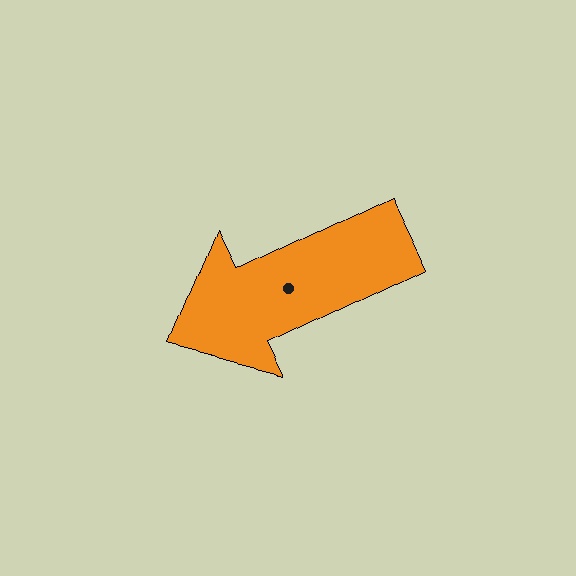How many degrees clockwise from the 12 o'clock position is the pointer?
Approximately 244 degrees.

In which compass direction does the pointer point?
Southwest.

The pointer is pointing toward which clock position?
Roughly 8 o'clock.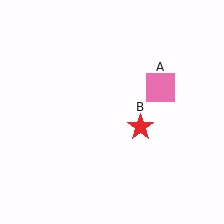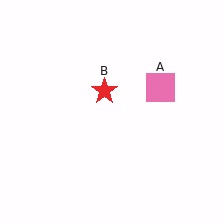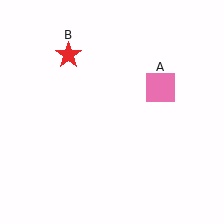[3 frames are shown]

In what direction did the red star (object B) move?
The red star (object B) moved up and to the left.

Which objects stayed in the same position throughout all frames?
Pink square (object A) remained stationary.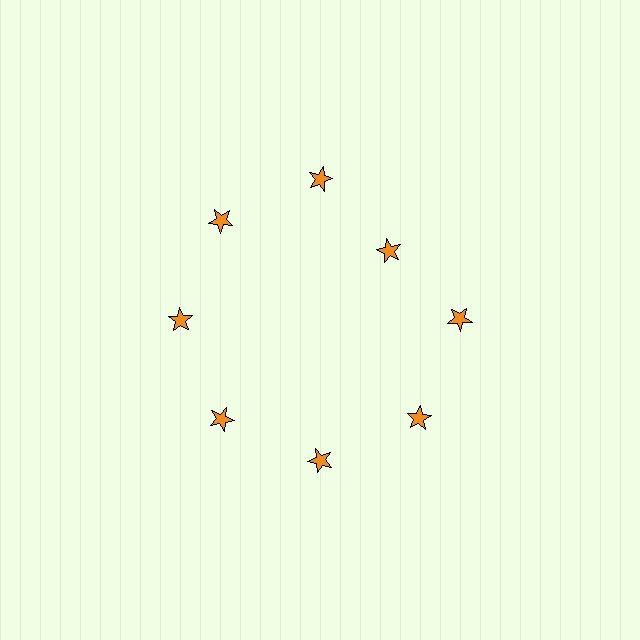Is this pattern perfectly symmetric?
No. The 8 orange stars are arranged in a ring, but one element near the 2 o'clock position is pulled inward toward the center, breaking the 8-fold rotational symmetry.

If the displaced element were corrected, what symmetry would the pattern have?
It would have 8-fold rotational symmetry — the pattern would map onto itself every 45 degrees.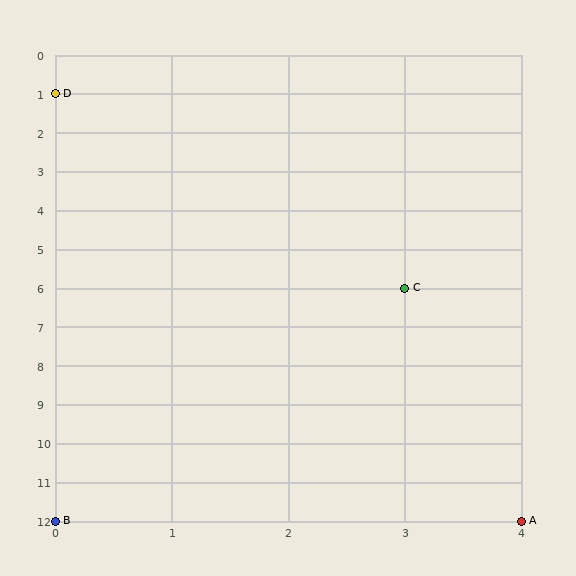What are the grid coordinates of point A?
Point A is at grid coordinates (4, 12).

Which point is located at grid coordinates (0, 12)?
Point B is at (0, 12).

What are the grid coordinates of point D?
Point D is at grid coordinates (0, 1).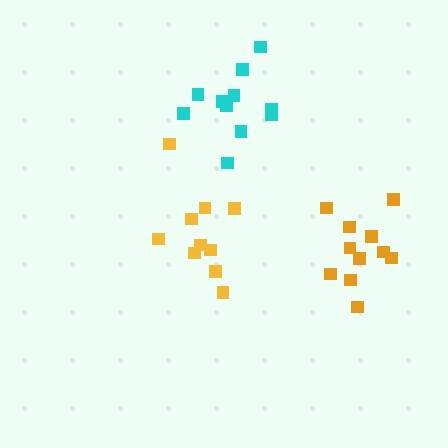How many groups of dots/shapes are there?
There are 3 groups.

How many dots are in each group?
Group 1: 10 dots, Group 2: 11 dots, Group 3: 11 dots (32 total).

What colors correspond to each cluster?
The clusters are colored: yellow, orange, cyan.